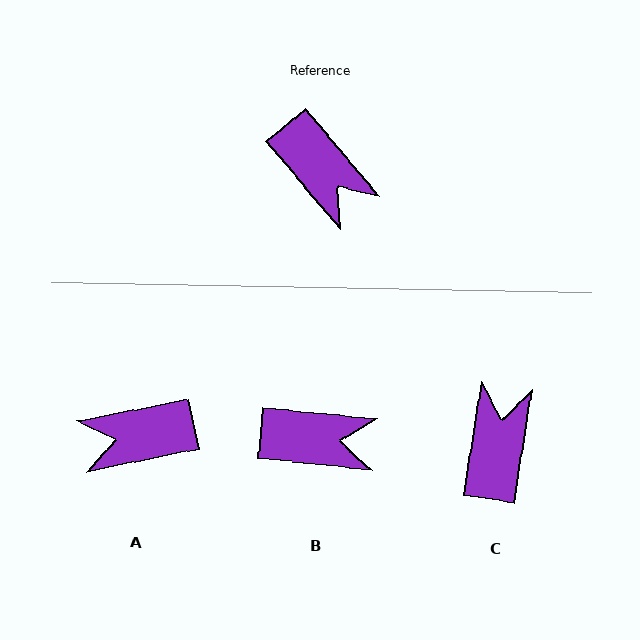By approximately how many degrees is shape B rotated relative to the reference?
Approximately 44 degrees counter-clockwise.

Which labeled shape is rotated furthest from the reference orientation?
C, about 131 degrees away.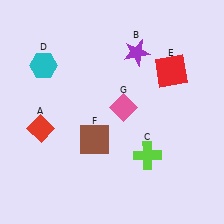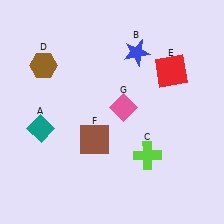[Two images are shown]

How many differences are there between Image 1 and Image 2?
There are 3 differences between the two images.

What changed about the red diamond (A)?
In Image 1, A is red. In Image 2, it changed to teal.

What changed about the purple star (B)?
In Image 1, B is purple. In Image 2, it changed to blue.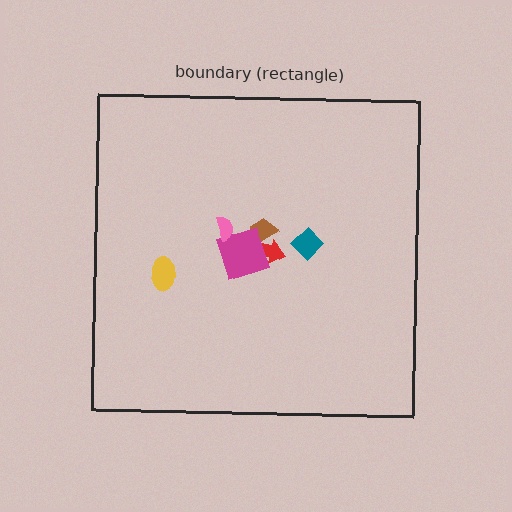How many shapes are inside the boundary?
6 inside, 0 outside.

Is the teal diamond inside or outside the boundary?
Inside.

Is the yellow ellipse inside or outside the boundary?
Inside.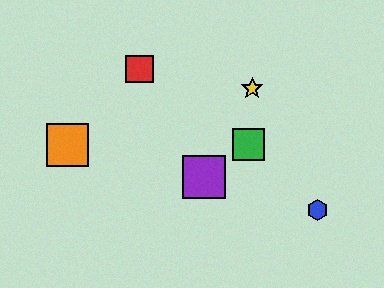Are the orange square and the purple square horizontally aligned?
No, the orange square is at y≈145 and the purple square is at y≈177.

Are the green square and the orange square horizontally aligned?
Yes, both are at y≈145.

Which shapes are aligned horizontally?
The green square, the orange square are aligned horizontally.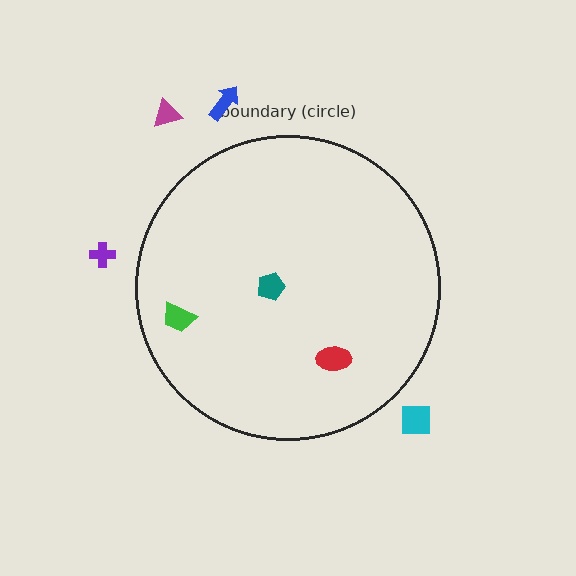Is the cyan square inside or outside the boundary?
Outside.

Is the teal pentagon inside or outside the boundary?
Inside.